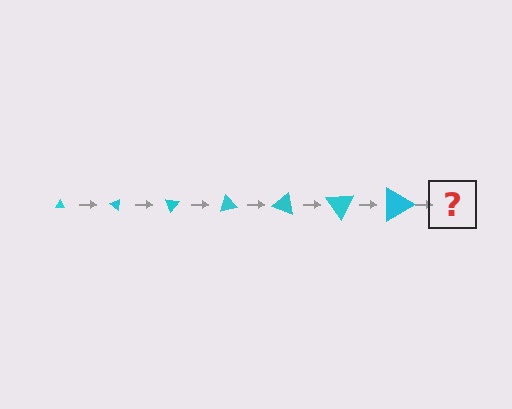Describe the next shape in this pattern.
It should be a triangle, larger than the previous one and rotated 245 degrees from the start.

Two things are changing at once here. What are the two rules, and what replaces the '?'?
The two rules are that the triangle grows larger each step and it rotates 35 degrees each step. The '?' should be a triangle, larger than the previous one and rotated 245 degrees from the start.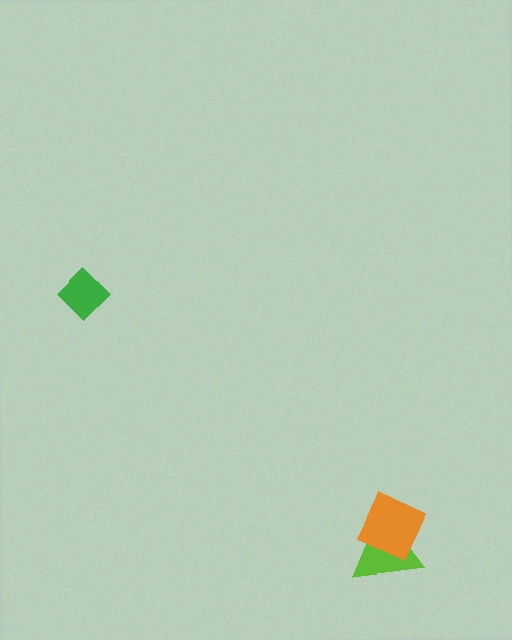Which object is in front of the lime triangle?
The orange diamond is in front of the lime triangle.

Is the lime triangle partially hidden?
Yes, it is partially covered by another shape.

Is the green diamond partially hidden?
No, no other shape covers it.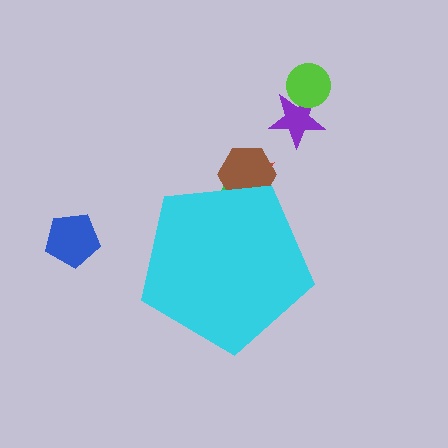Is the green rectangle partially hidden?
Yes, the green rectangle is partially hidden behind the cyan pentagon.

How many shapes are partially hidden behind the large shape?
3 shapes are partially hidden.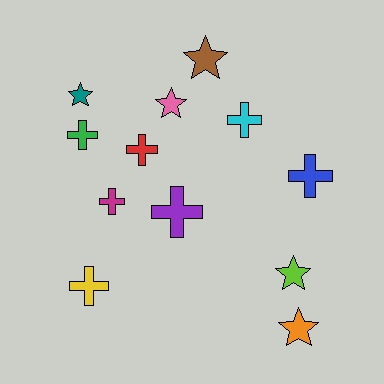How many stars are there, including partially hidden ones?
There are 5 stars.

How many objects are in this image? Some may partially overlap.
There are 12 objects.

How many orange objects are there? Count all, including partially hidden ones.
There is 1 orange object.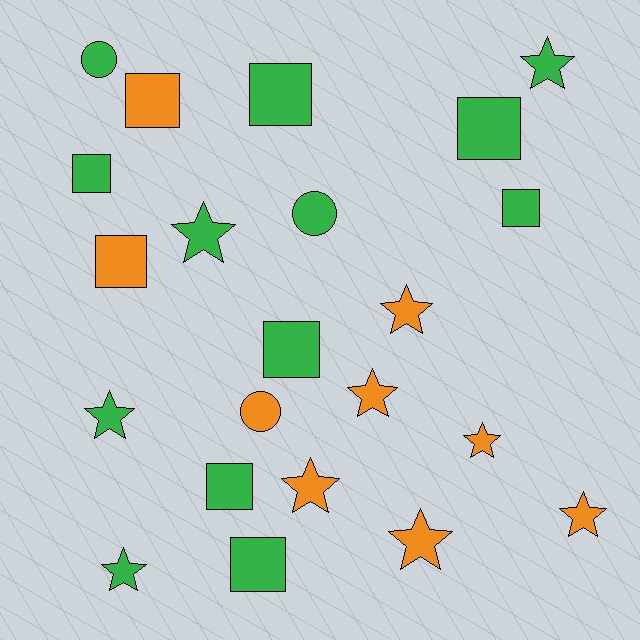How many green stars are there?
There are 4 green stars.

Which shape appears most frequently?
Star, with 10 objects.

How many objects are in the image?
There are 22 objects.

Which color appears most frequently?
Green, with 13 objects.